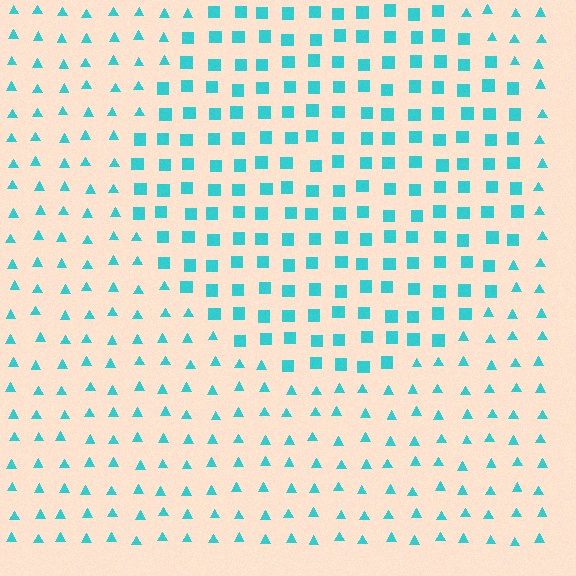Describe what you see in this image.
The image is filled with small cyan elements arranged in a uniform grid. A circle-shaped region contains squares, while the surrounding area contains triangles. The boundary is defined purely by the change in element shape.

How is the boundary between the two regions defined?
The boundary is defined by a change in element shape: squares inside vs. triangles outside. All elements share the same color and spacing.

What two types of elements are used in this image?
The image uses squares inside the circle region and triangles outside it.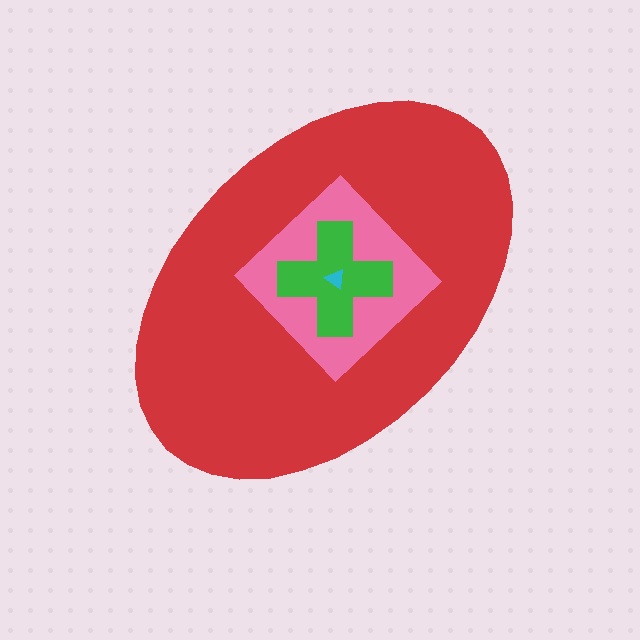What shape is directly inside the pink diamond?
The green cross.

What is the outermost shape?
The red ellipse.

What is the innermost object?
The cyan triangle.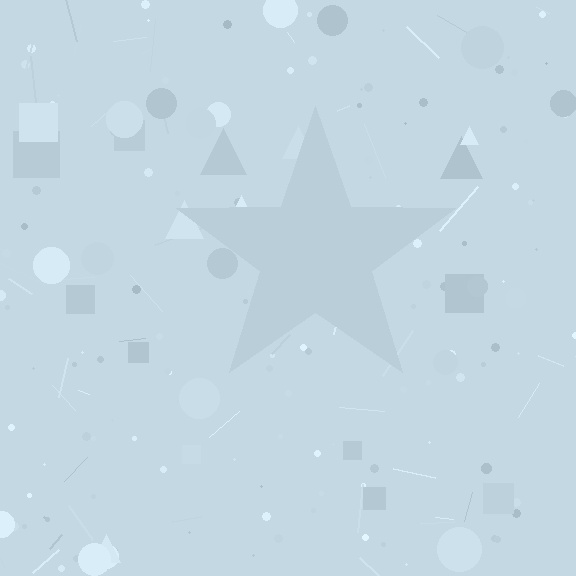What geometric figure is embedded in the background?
A star is embedded in the background.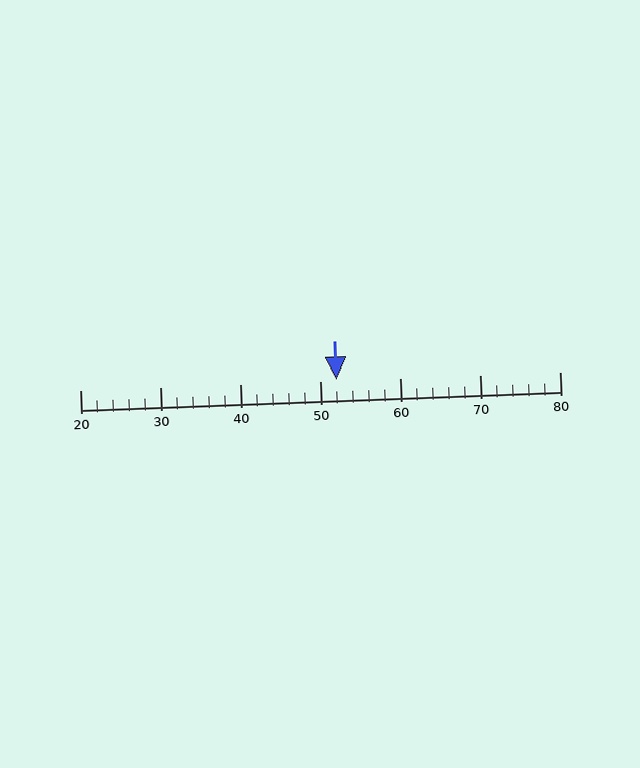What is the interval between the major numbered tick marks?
The major tick marks are spaced 10 units apart.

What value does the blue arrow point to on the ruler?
The blue arrow points to approximately 52.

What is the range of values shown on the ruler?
The ruler shows values from 20 to 80.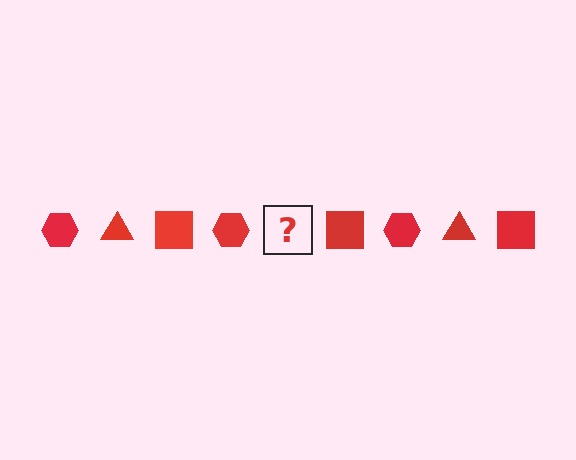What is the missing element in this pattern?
The missing element is a red triangle.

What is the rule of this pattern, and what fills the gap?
The rule is that the pattern cycles through hexagon, triangle, square shapes in red. The gap should be filled with a red triangle.